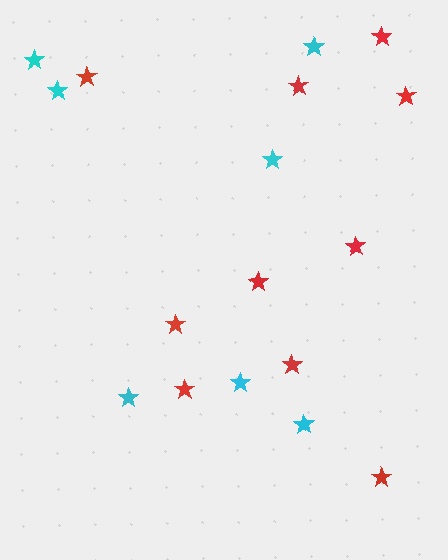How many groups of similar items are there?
There are 2 groups: one group of red stars (10) and one group of cyan stars (7).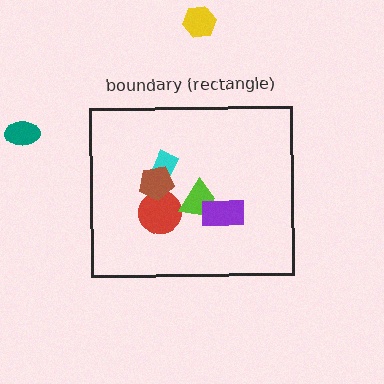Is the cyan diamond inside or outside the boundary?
Inside.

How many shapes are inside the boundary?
5 inside, 2 outside.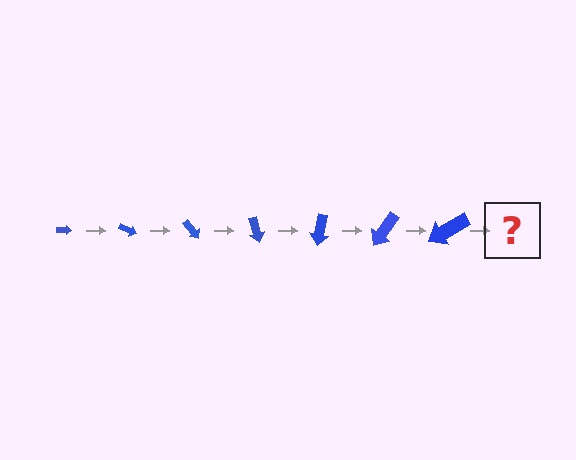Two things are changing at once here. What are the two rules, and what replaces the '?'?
The two rules are that the arrow grows larger each step and it rotates 25 degrees each step. The '?' should be an arrow, larger than the previous one and rotated 175 degrees from the start.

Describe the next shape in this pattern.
It should be an arrow, larger than the previous one and rotated 175 degrees from the start.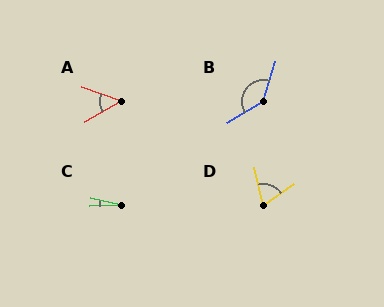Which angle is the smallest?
C, at approximately 15 degrees.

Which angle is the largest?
B, at approximately 139 degrees.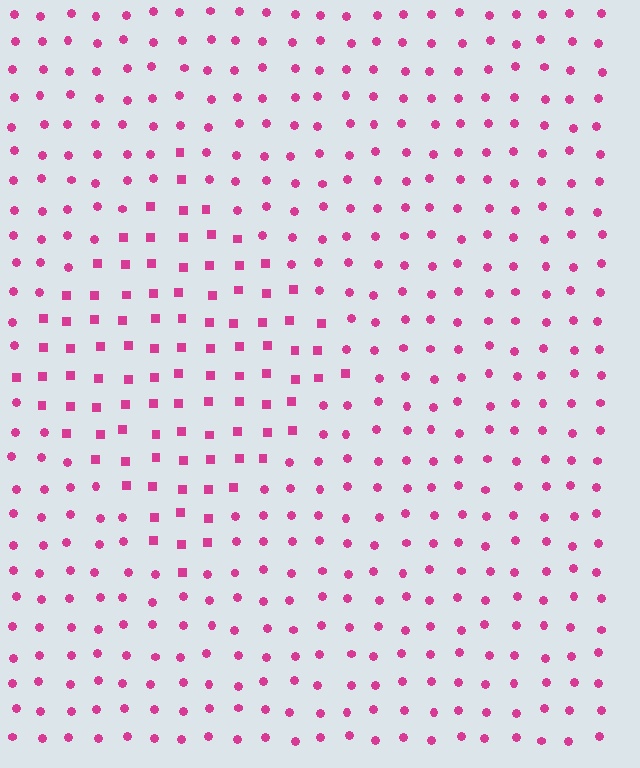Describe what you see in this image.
The image is filled with small magenta elements arranged in a uniform grid. A diamond-shaped region contains squares, while the surrounding area contains circles. The boundary is defined purely by the change in element shape.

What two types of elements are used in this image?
The image uses squares inside the diamond region and circles outside it.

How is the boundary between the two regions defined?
The boundary is defined by a change in element shape: squares inside vs. circles outside. All elements share the same color and spacing.